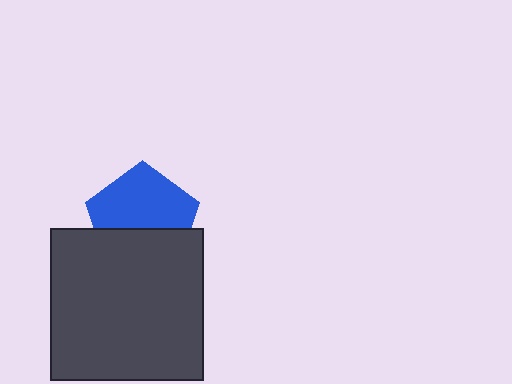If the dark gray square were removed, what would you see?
You would see the complete blue pentagon.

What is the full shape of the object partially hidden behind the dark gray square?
The partially hidden object is a blue pentagon.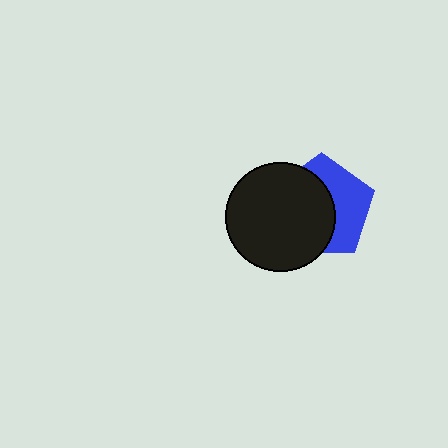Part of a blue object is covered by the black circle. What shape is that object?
It is a pentagon.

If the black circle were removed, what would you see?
You would see the complete blue pentagon.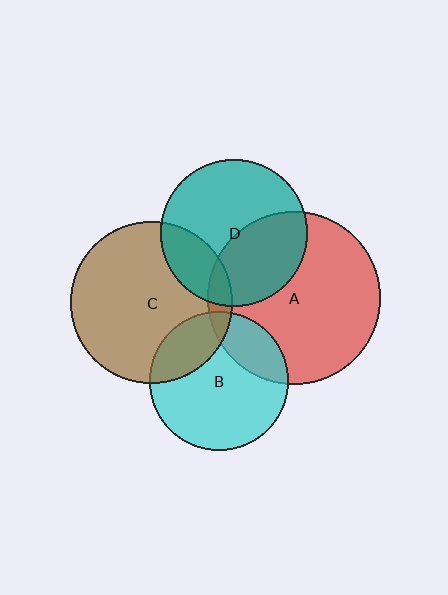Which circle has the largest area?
Circle A (red).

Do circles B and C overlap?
Yes.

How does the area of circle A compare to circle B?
Approximately 1.5 times.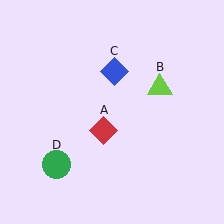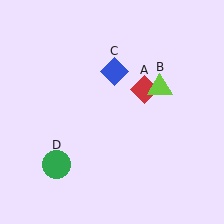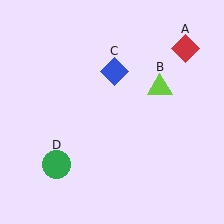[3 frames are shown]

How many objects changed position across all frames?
1 object changed position: red diamond (object A).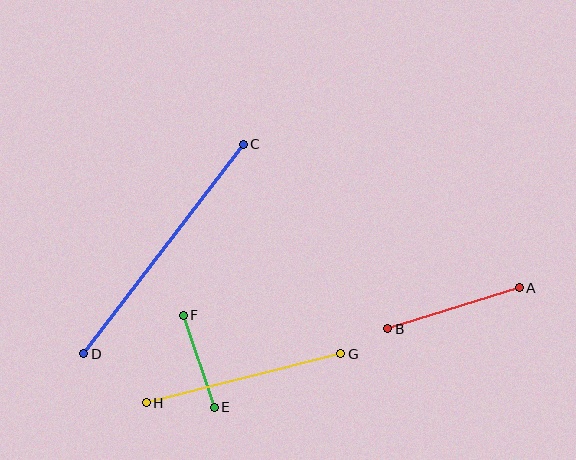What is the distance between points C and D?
The distance is approximately 263 pixels.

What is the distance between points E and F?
The distance is approximately 97 pixels.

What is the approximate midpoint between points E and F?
The midpoint is at approximately (199, 361) pixels.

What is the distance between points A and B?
The distance is approximately 138 pixels.